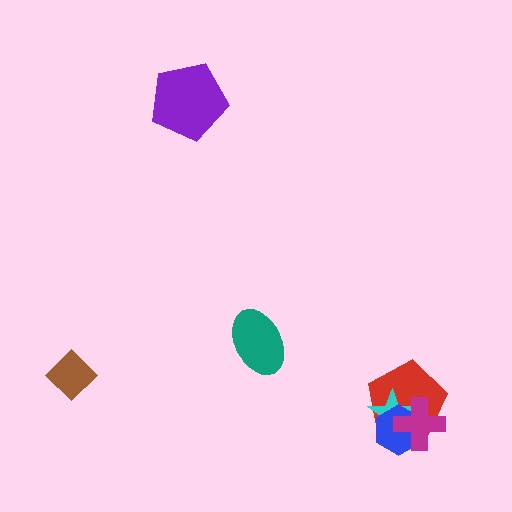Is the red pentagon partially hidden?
Yes, it is partially covered by another shape.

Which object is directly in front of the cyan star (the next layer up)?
The blue hexagon is directly in front of the cyan star.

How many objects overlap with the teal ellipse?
0 objects overlap with the teal ellipse.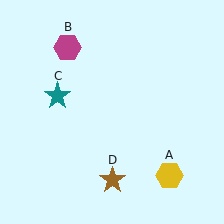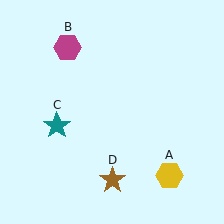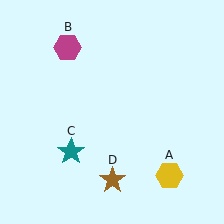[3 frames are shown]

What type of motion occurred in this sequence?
The teal star (object C) rotated counterclockwise around the center of the scene.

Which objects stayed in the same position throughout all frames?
Yellow hexagon (object A) and magenta hexagon (object B) and brown star (object D) remained stationary.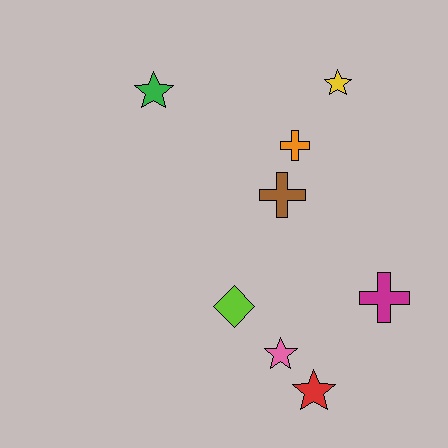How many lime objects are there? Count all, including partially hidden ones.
There is 1 lime object.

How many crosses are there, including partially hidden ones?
There are 3 crosses.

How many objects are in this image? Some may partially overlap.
There are 8 objects.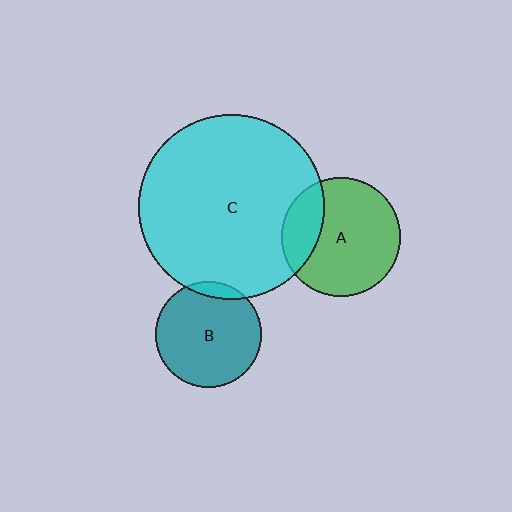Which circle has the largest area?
Circle C (cyan).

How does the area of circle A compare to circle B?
Approximately 1.3 times.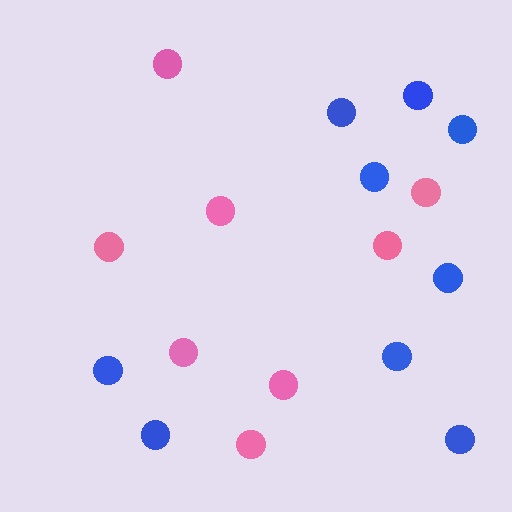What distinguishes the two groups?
There are 2 groups: one group of pink circles (8) and one group of blue circles (9).